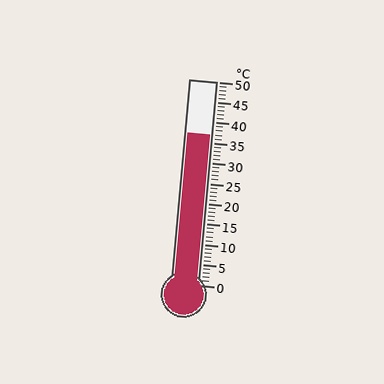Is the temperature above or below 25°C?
The temperature is above 25°C.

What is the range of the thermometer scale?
The thermometer scale ranges from 0°C to 50°C.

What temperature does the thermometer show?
The thermometer shows approximately 37°C.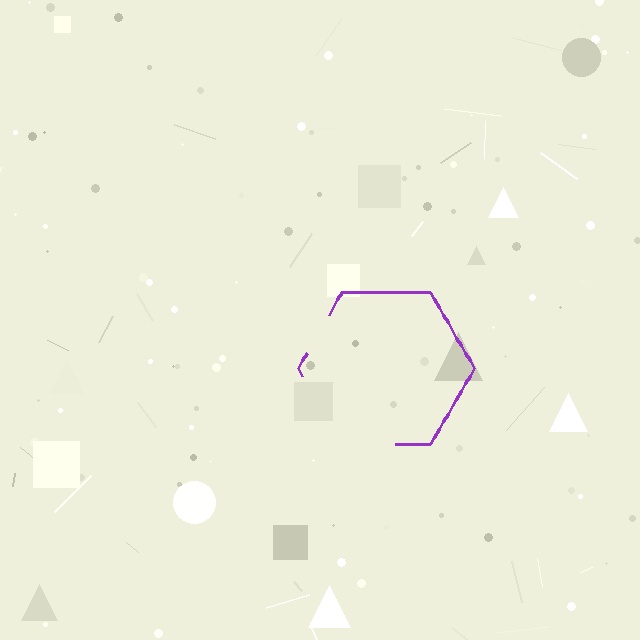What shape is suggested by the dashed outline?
The dashed outline suggests a hexagon.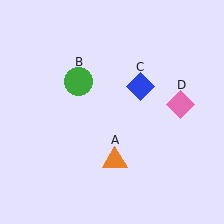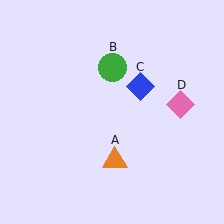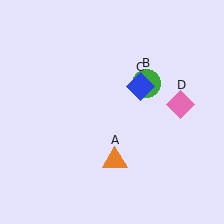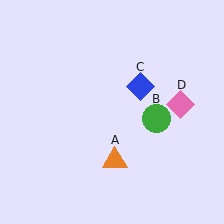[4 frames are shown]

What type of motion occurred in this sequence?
The green circle (object B) rotated clockwise around the center of the scene.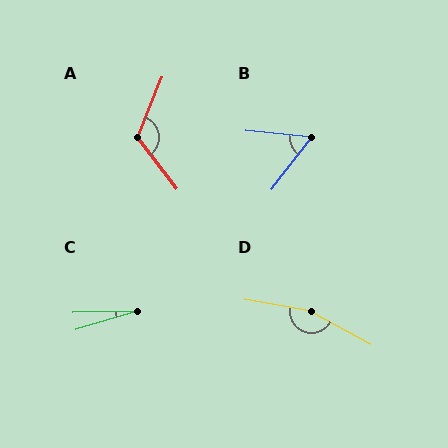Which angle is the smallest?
C, at approximately 15 degrees.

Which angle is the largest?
D, at approximately 161 degrees.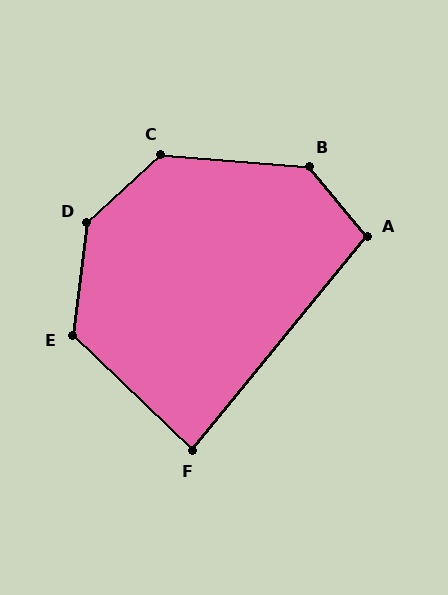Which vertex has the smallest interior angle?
F, at approximately 85 degrees.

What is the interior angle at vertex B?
Approximately 134 degrees (obtuse).